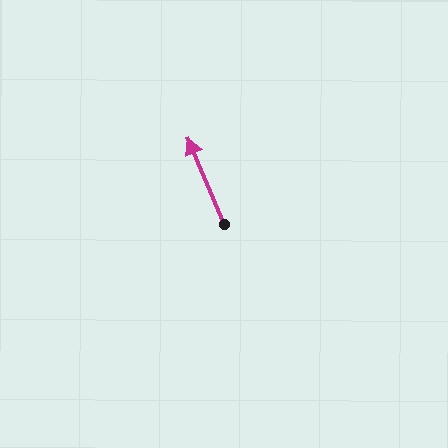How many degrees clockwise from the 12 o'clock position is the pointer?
Approximately 337 degrees.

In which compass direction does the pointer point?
Northwest.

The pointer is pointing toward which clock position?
Roughly 11 o'clock.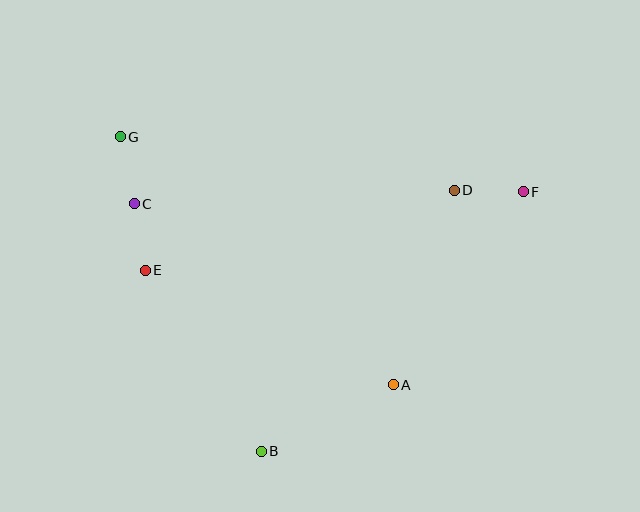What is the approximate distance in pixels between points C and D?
The distance between C and D is approximately 320 pixels.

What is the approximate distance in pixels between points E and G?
The distance between E and G is approximately 136 pixels.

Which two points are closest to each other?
Points C and E are closest to each other.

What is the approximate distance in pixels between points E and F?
The distance between E and F is approximately 386 pixels.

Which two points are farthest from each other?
Points F and G are farthest from each other.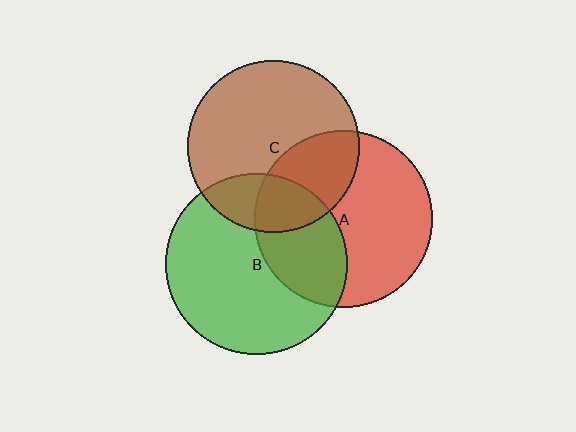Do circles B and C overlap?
Yes.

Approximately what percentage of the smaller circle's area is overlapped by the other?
Approximately 25%.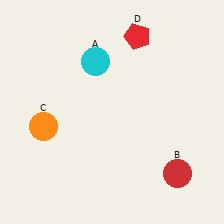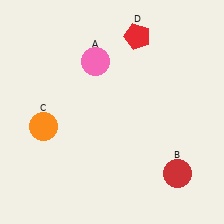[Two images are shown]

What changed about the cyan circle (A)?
In Image 1, A is cyan. In Image 2, it changed to pink.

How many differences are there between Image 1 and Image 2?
There is 1 difference between the two images.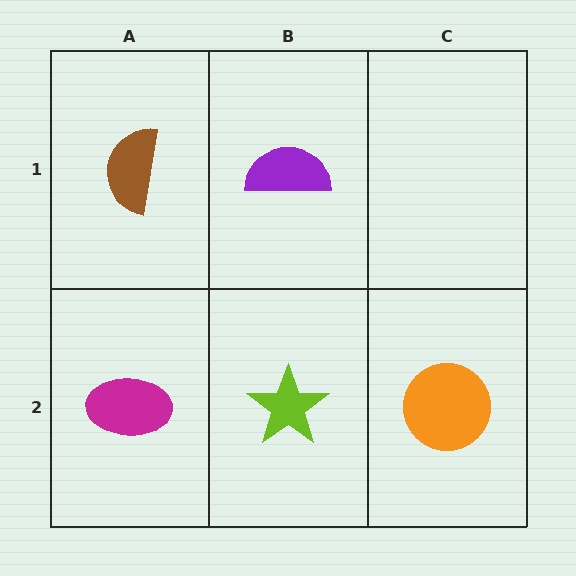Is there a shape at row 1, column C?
No, that cell is empty.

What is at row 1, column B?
A purple semicircle.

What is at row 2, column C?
An orange circle.